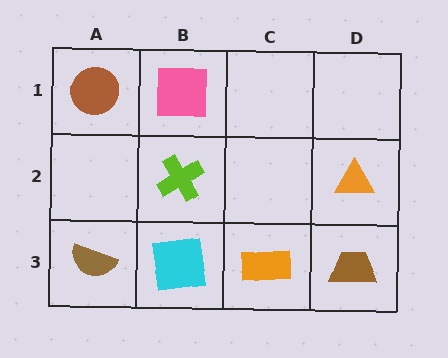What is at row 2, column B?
A lime cross.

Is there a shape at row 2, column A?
No, that cell is empty.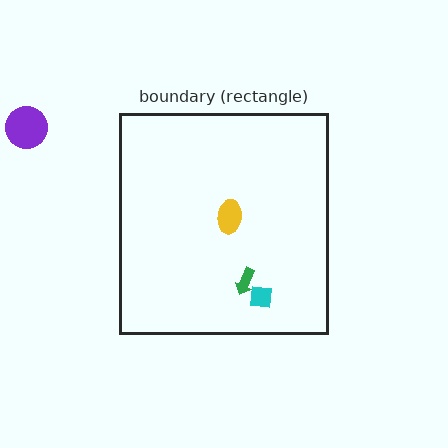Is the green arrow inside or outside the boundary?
Inside.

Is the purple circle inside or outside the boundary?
Outside.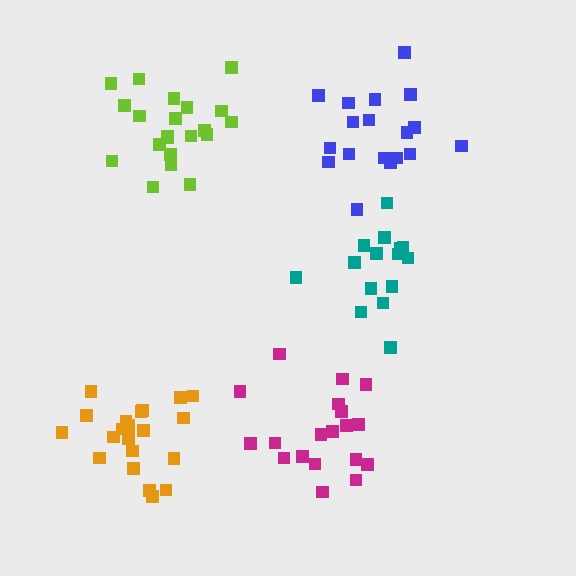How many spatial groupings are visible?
There are 5 spatial groupings.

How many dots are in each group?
Group 1: 19 dots, Group 2: 18 dots, Group 3: 21 dots, Group 4: 21 dots, Group 5: 16 dots (95 total).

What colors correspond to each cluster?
The clusters are colored: magenta, blue, lime, orange, teal.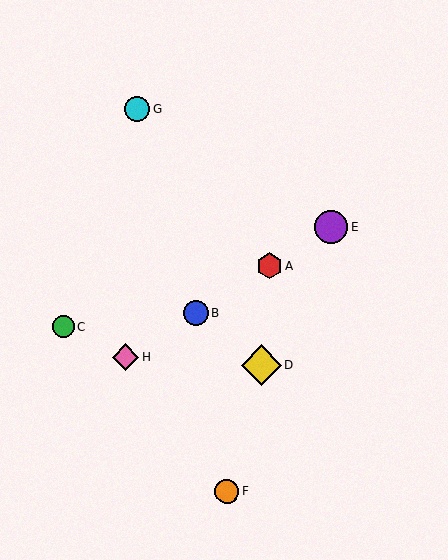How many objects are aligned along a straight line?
4 objects (A, B, E, H) are aligned along a straight line.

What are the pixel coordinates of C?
Object C is at (63, 327).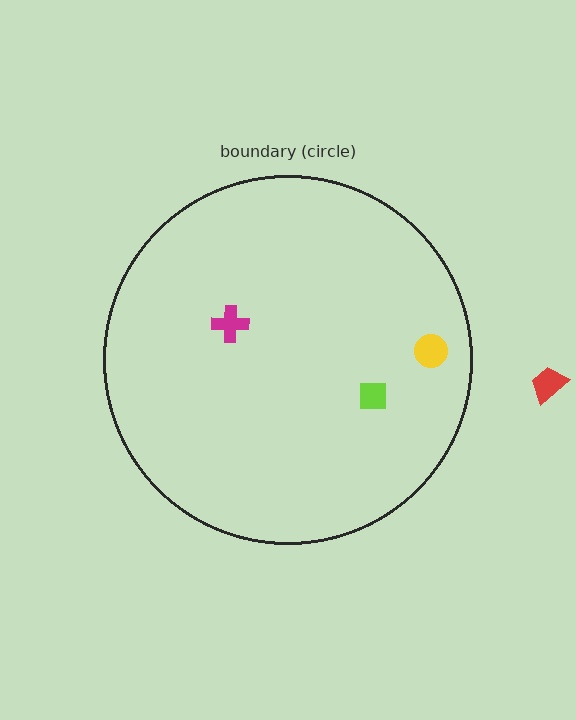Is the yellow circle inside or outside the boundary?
Inside.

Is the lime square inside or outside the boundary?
Inside.